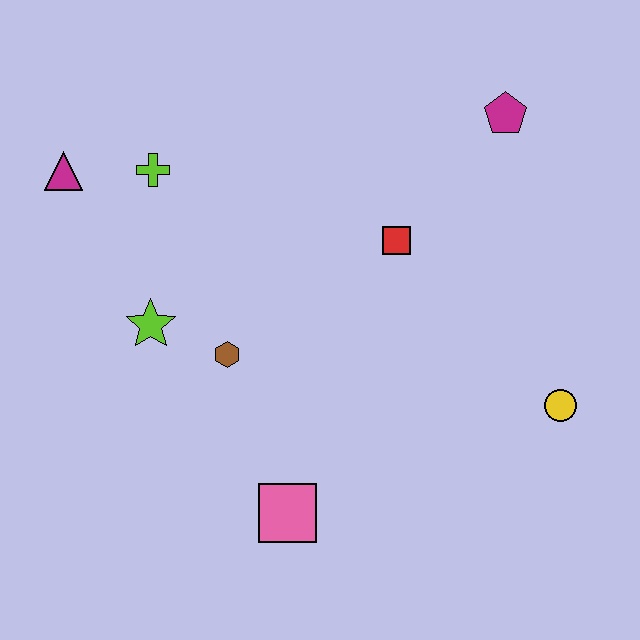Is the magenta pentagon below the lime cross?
No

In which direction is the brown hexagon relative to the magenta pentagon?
The brown hexagon is to the left of the magenta pentagon.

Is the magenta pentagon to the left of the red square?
No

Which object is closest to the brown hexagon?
The lime star is closest to the brown hexagon.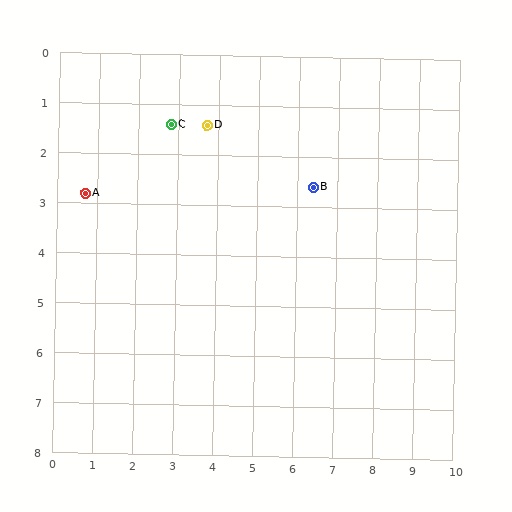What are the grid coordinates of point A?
Point A is at approximately (0.7, 2.8).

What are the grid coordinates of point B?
Point B is at approximately (6.4, 2.6).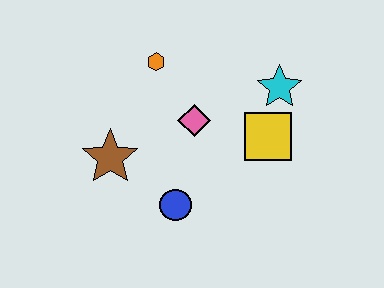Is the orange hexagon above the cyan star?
Yes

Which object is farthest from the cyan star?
The brown star is farthest from the cyan star.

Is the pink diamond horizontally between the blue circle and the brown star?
No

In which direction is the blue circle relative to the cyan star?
The blue circle is below the cyan star.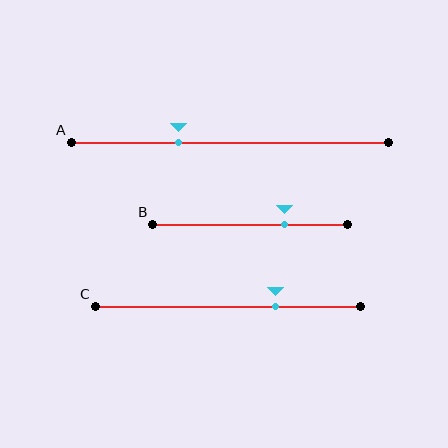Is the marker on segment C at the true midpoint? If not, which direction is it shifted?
No, the marker on segment C is shifted to the right by about 18% of the segment length.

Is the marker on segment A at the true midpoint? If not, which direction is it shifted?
No, the marker on segment A is shifted to the left by about 16% of the segment length.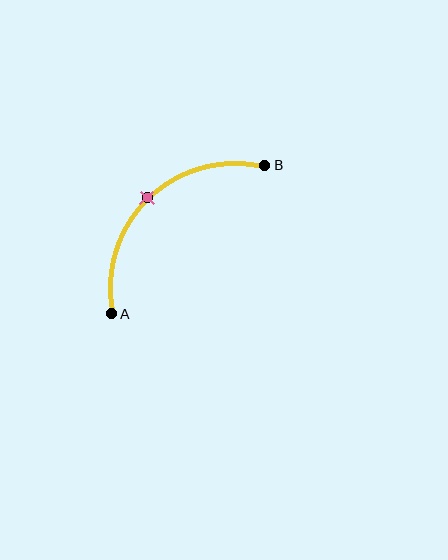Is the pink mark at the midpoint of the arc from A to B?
Yes. The pink mark lies on the arc at equal arc-length from both A and B — it is the arc midpoint.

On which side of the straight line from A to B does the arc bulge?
The arc bulges above and to the left of the straight line connecting A and B.